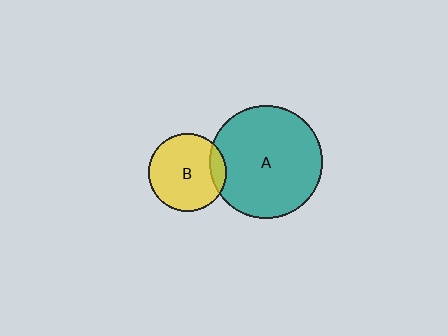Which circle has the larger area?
Circle A (teal).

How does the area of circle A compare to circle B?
Approximately 2.1 times.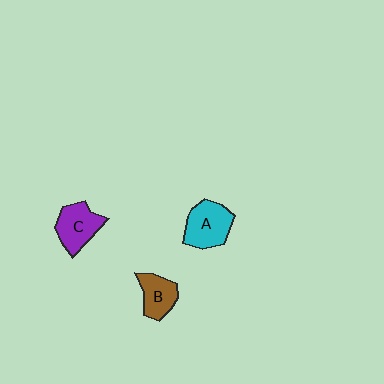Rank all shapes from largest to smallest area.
From largest to smallest: A (cyan), C (purple), B (brown).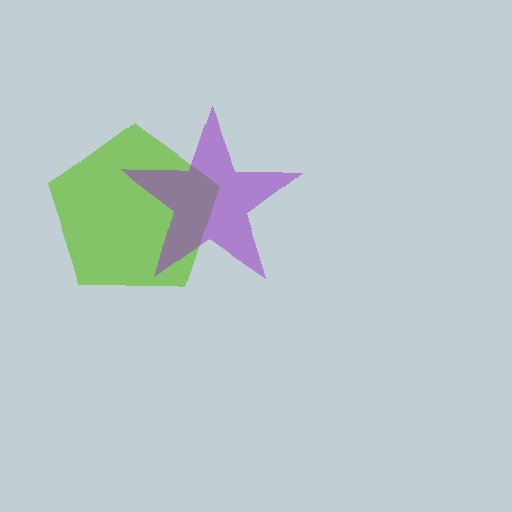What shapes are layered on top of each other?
The layered shapes are: a lime pentagon, a purple star.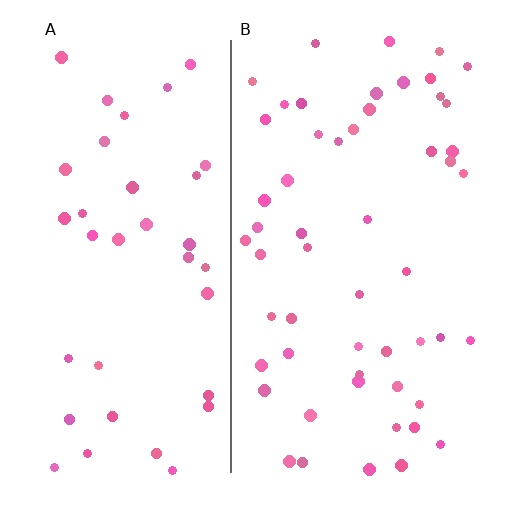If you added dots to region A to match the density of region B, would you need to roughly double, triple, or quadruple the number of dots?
Approximately double.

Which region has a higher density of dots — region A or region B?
B (the right).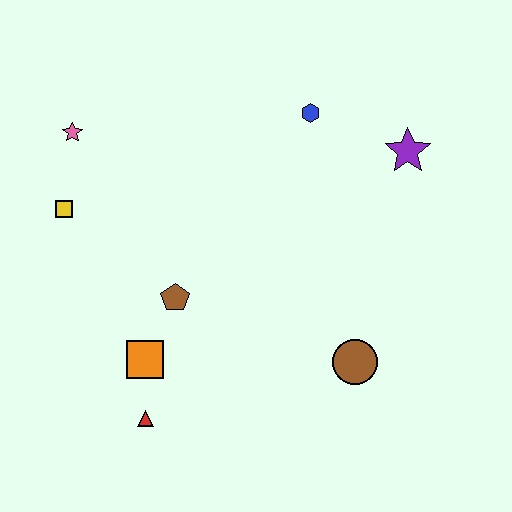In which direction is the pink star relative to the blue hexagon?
The pink star is to the left of the blue hexagon.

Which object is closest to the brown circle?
The brown pentagon is closest to the brown circle.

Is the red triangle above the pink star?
No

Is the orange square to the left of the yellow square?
No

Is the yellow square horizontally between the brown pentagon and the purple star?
No